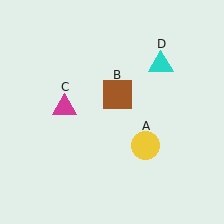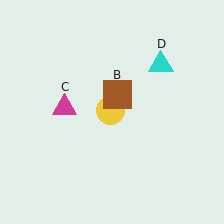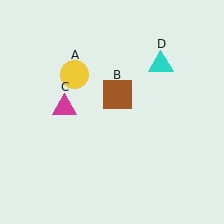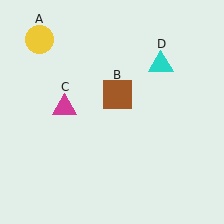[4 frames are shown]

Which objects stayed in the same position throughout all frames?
Brown square (object B) and magenta triangle (object C) and cyan triangle (object D) remained stationary.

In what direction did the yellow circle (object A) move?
The yellow circle (object A) moved up and to the left.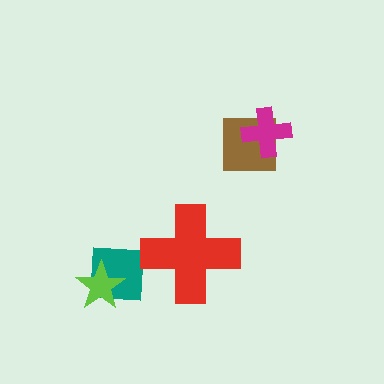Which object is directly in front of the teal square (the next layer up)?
The lime star is directly in front of the teal square.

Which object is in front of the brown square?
The magenta cross is in front of the brown square.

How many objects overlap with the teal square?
2 objects overlap with the teal square.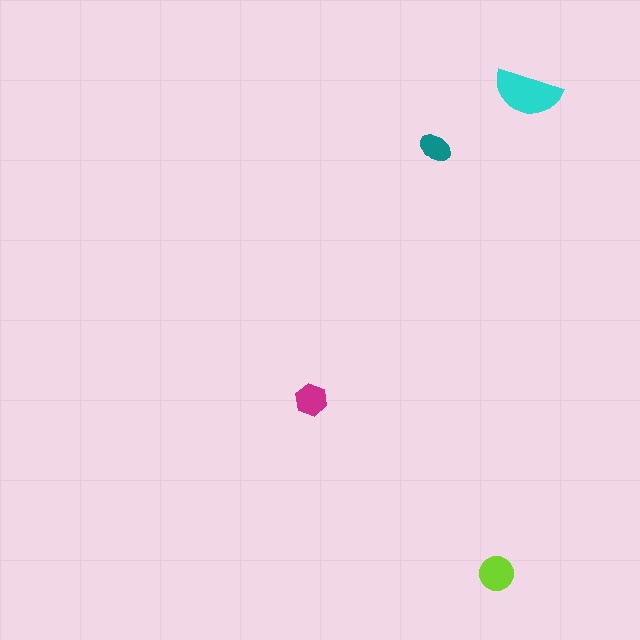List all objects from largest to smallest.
The cyan semicircle, the lime circle, the magenta hexagon, the teal ellipse.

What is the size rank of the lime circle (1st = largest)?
2nd.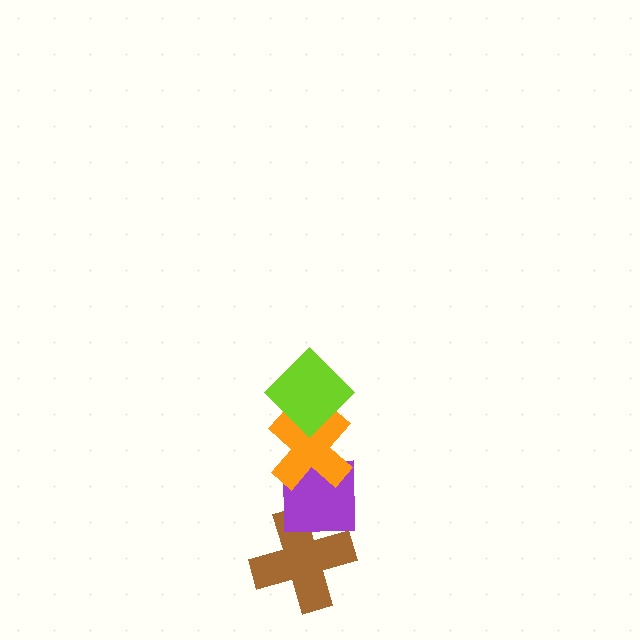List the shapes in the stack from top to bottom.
From top to bottom: the lime diamond, the orange cross, the purple square, the brown cross.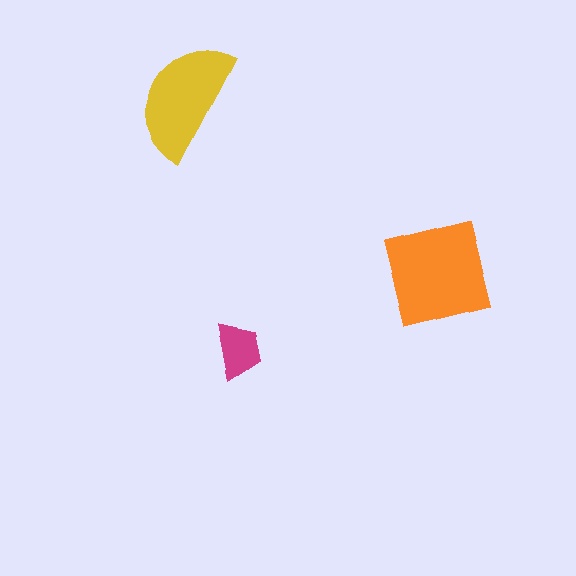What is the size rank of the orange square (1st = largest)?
1st.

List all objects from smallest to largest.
The magenta trapezoid, the yellow semicircle, the orange square.